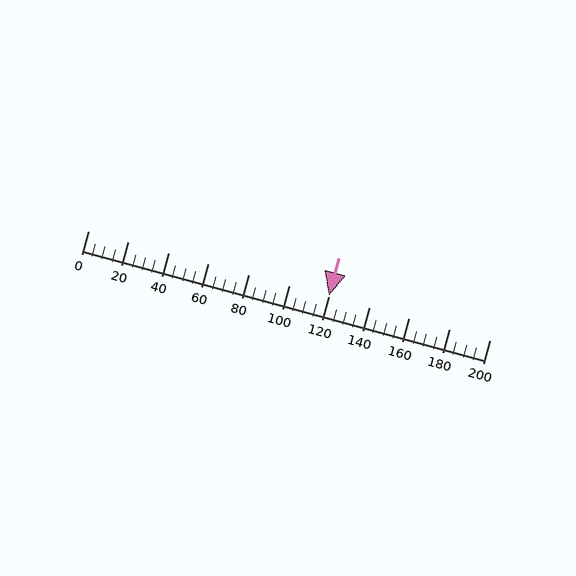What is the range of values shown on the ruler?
The ruler shows values from 0 to 200.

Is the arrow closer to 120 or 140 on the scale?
The arrow is closer to 120.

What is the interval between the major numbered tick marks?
The major tick marks are spaced 20 units apart.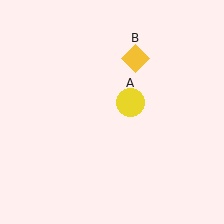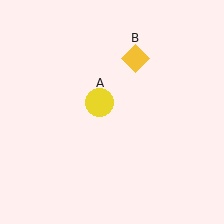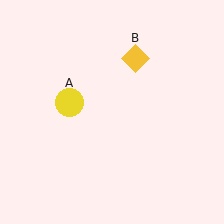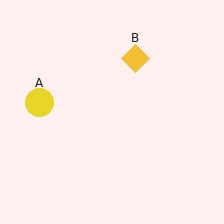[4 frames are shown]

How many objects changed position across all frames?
1 object changed position: yellow circle (object A).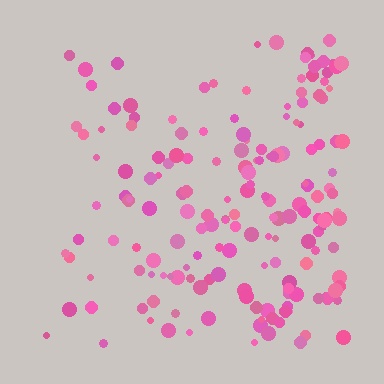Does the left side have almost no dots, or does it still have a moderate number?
Still a moderate number, just noticeably fewer than the right.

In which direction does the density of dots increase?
From left to right, with the right side densest.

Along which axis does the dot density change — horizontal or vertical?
Horizontal.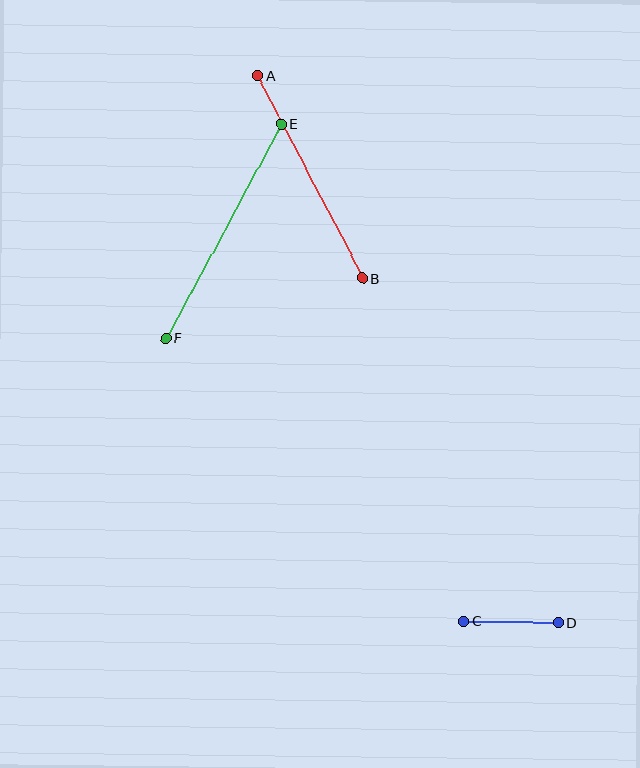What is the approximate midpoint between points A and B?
The midpoint is at approximately (310, 177) pixels.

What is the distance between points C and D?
The distance is approximately 94 pixels.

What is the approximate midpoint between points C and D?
The midpoint is at approximately (511, 622) pixels.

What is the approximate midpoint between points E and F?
The midpoint is at approximately (224, 231) pixels.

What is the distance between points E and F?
The distance is approximately 244 pixels.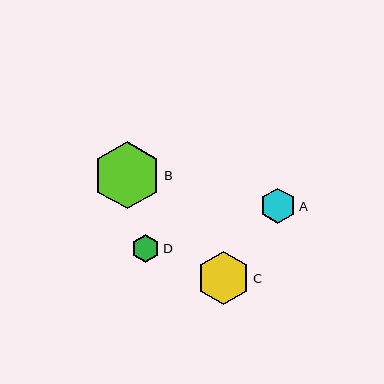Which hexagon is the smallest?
Hexagon D is the smallest with a size of approximately 28 pixels.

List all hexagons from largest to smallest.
From largest to smallest: B, C, A, D.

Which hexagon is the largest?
Hexagon B is the largest with a size of approximately 68 pixels.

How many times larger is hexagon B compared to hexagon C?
Hexagon B is approximately 1.3 times the size of hexagon C.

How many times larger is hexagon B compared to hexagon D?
Hexagon B is approximately 2.4 times the size of hexagon D.